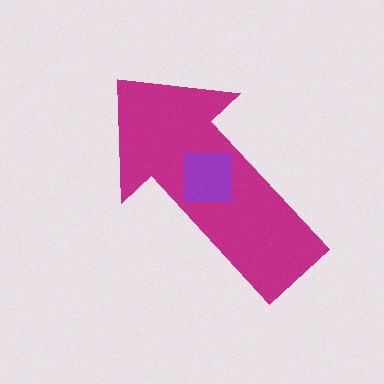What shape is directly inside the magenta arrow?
The purple square.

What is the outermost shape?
The magenta arrow.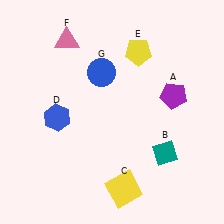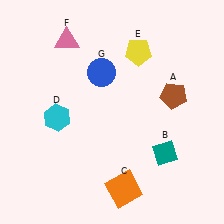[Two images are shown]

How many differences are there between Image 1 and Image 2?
There are 3 differences between the two images.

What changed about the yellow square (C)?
In Image 1, C is yellow. In Image 2, it changed to orange.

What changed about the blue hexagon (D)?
In Image 1, D is blue. In Image 2, it changed to cyan.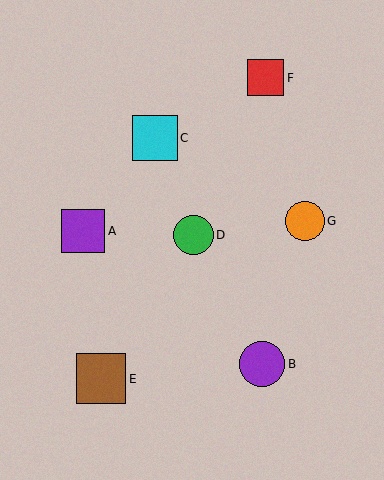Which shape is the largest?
The brown square (labeled E) is the largest.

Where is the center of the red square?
The center of the red square is at (266, 78).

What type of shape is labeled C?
Shape C is a cyan square.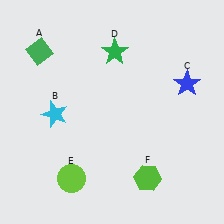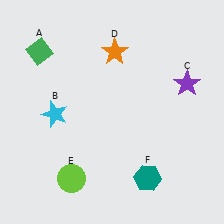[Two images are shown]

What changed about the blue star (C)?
In Image 1, C is blue. In Image 2, it changed to purple.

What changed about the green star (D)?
In Image 1, D is green. In Image 2, it changed to orange.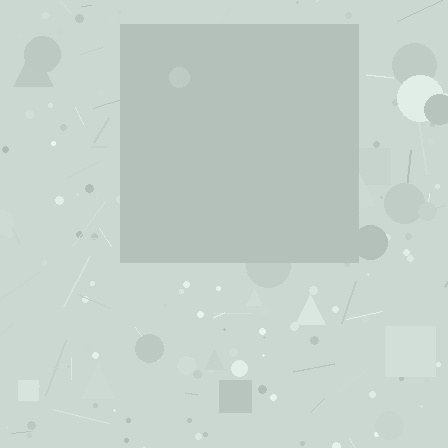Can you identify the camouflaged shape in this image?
The camouflaged shape is a square.